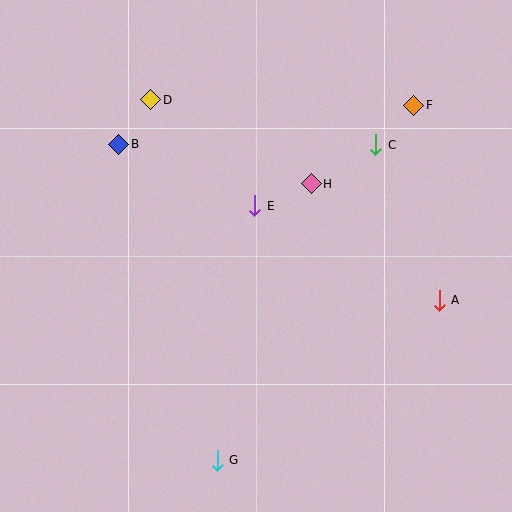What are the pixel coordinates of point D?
Point D is at (151, 100).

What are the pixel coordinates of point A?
Point A is at (439, 300).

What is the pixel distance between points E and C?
The distance between E and C is 135 pixels.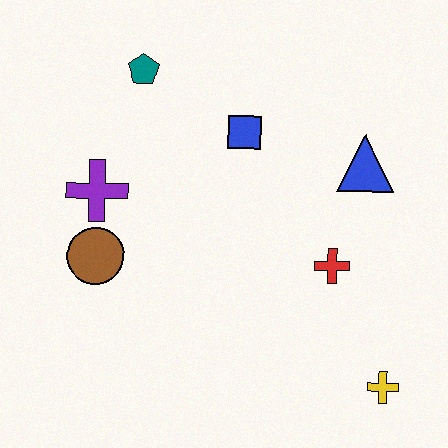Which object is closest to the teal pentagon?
The blue square is closest to the teal pentagon.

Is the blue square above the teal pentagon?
No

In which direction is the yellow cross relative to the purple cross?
The yellow cross is to the right of the purple cross.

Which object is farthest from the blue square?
The yellow cross is farthest from the blue square.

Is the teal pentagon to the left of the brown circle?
No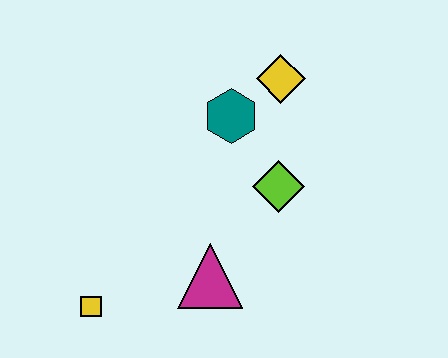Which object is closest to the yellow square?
The magenta triangle is closest to the yellow square.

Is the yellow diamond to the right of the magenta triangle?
Yes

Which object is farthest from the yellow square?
The yellow diamond is farthest from the yellow square.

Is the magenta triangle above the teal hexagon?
No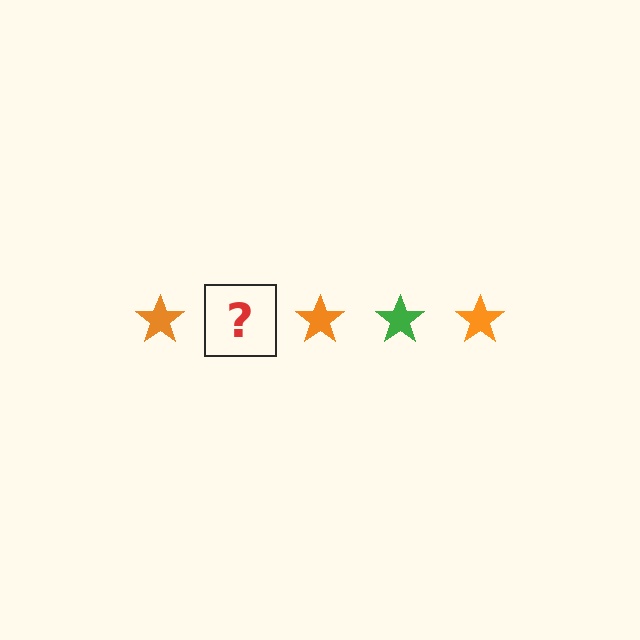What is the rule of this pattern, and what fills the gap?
The rule is that the pattern cycles through orange, green stars. The gap should be filled with a green star.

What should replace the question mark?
The question mark should be replaced with a green star.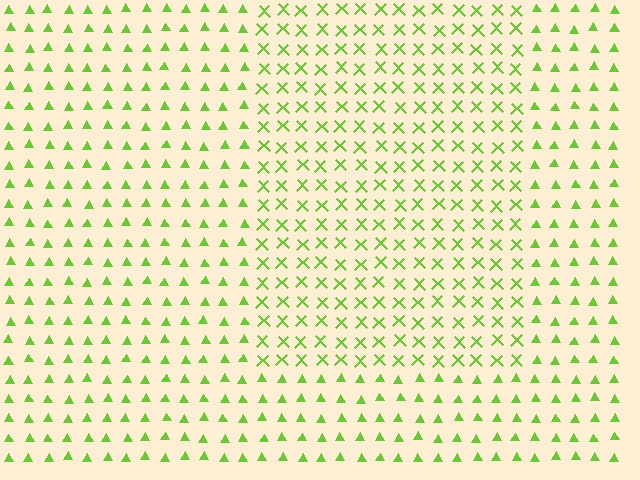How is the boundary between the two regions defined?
The boundary is defined by a change in element shape: X marks inside vs. triangles outside. All elements share the same color and spacing.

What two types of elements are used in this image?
The image uses X marks inside the rectangle region and triangles outside it.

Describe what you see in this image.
The image is filled with small lime elements arranged in a uniform grid. A rectangle-shaped region contains X marks, while the surrounding area contains triangles. The boundary is defined purely by the change in element shape.